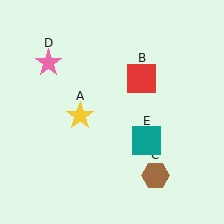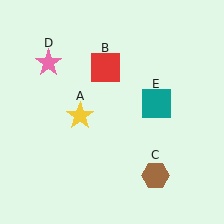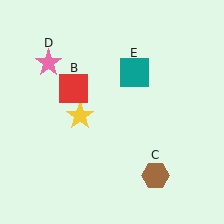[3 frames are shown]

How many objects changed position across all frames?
2 objects changed position: red square (object B), teal square (object E).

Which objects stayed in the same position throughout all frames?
Yellow star (object A) and brown hexagon (object C) and pink star (object D) remained stationary.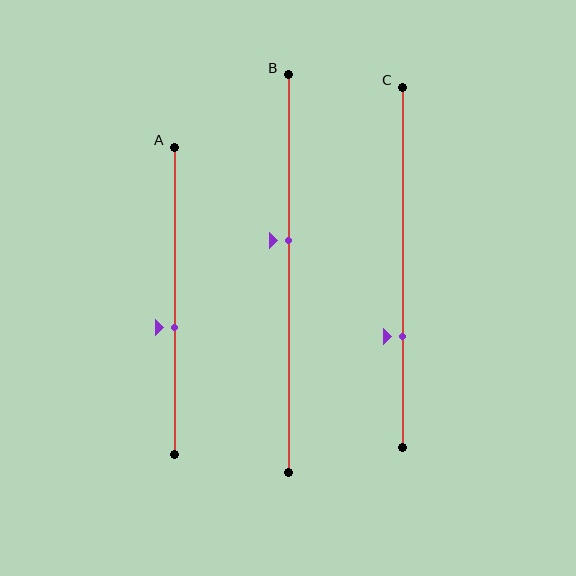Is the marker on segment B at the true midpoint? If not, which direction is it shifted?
No, the marker on segment B is shifted upward by about 8% of the segment length.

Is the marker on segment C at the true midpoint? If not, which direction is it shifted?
No, the marker on segment C is shifted downward by about 19% of the segment length.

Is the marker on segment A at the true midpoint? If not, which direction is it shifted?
No, the marker on segment A is shifted downward by about 9% of the segment length.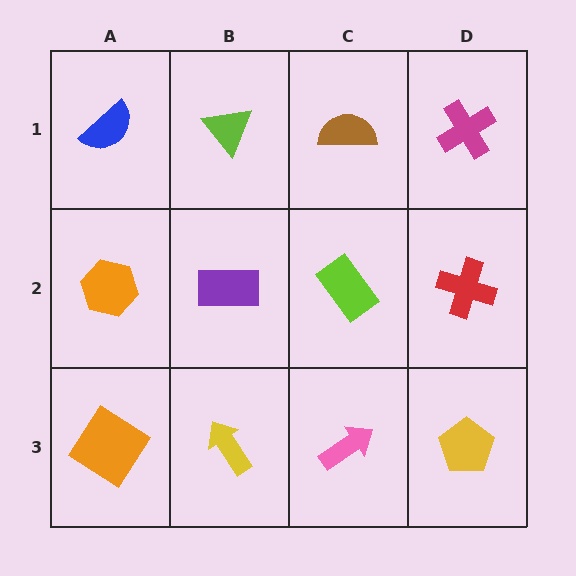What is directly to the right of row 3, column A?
A yellow arrow.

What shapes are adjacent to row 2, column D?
A magenta cross (row 1, column D), a yellow pentagon (row 3, column D), a lime rectangle (row 2, column C).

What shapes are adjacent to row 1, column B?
A purple rectangle (row 2, column B), a blue semicircle (row 1, column A), a brown semicircle (row 1, column C).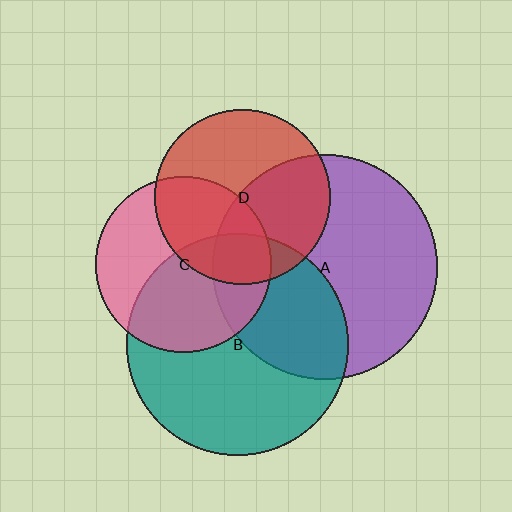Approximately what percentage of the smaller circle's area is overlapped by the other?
Approximately 50%.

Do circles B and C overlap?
Yes.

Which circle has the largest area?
Circle A (purple).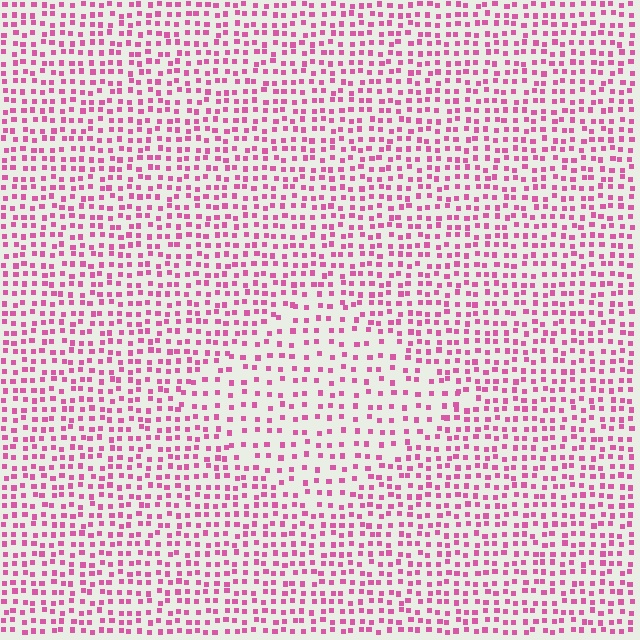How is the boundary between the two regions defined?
The boundary is defined by a change in element density (approximately 1.7x ratio). All elements are the same color, size, and shape.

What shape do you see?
I see a diamond.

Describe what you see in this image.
The image contains small pink elements arranged at two different densities. A diamond-shaped region is visible where the elements are less densely packed than the surrounding area.